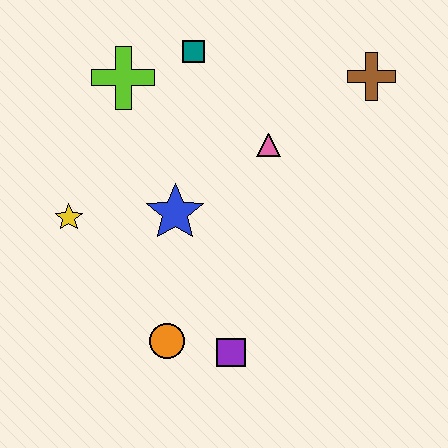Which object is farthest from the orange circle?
The brown cross is farthest from the orange circle.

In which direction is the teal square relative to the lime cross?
The teal square is to the right of the lime cross.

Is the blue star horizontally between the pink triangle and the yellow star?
Yes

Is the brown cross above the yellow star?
Yes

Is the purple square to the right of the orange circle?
Yes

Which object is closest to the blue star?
The yellow star is closest to the blue star.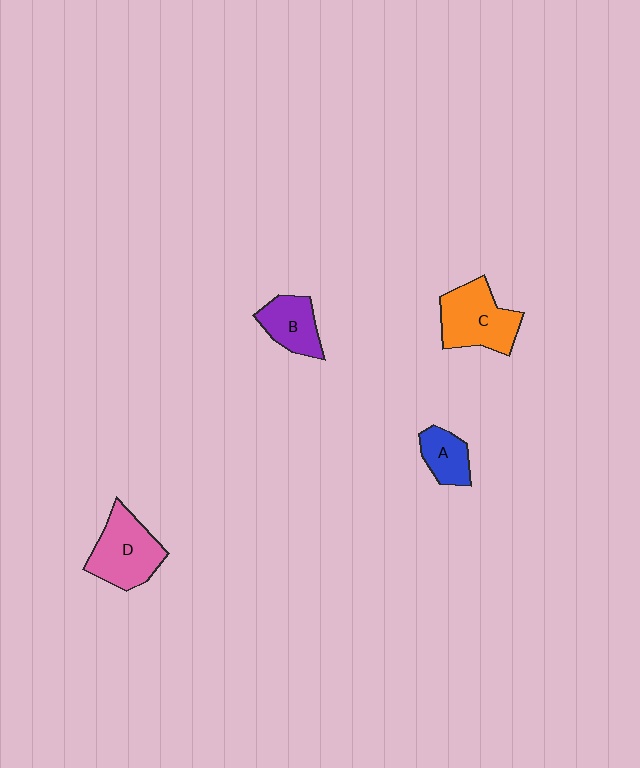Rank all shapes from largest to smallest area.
From largest to smallest: C (orange), D (pink), B (purple), A (blue).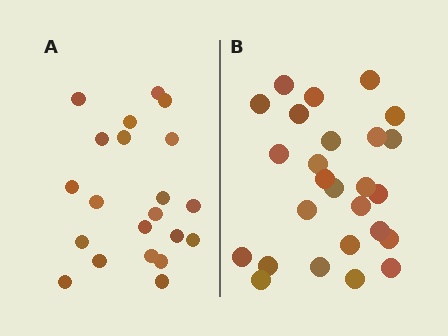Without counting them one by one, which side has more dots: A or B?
Region B (the right region) has more dots.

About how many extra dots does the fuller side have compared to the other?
Region B has about 5 more dots than region A.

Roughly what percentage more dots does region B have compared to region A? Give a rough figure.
About 25% more.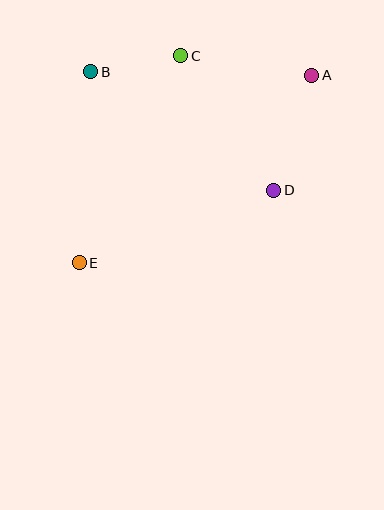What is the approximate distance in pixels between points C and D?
The distance between C and D is approximately 163 pixels.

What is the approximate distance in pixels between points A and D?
The distance between A and D is approximately 121 pixels.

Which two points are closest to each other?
Points B and C are closest to each other.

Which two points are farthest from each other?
Points A and E are farthest from each other.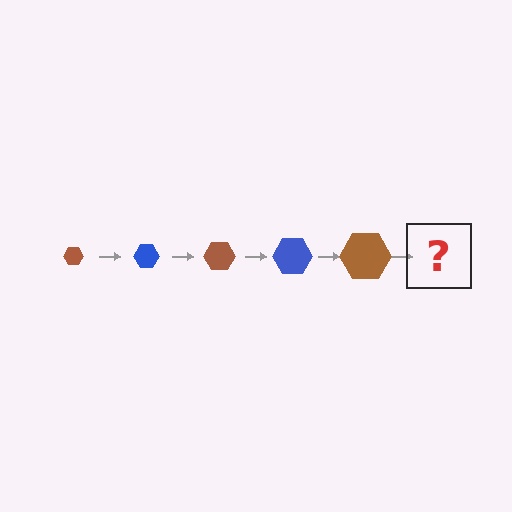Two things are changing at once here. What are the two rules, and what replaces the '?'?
The two rules are that the hexagon grows larger each step and the color cycles through brown and blue. The '?' should be a blue hexagon, larger than the previous one.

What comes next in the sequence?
The next element should be a blue hexagon, larger than the previous one.